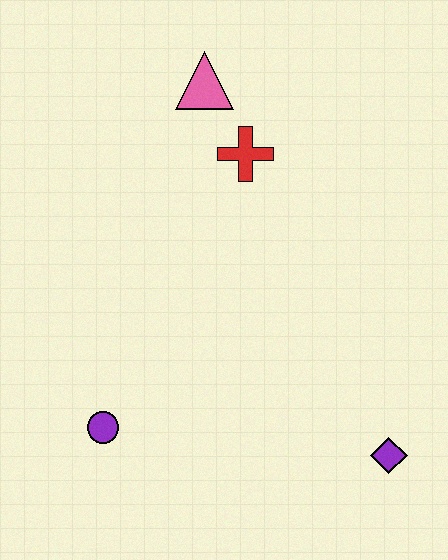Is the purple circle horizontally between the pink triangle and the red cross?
No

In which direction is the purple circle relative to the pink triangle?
The purple circle is below the pink triangle.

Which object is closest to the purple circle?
The purple diamond is closest to the purple circle.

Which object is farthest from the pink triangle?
The purple diamond is farthest from the pink triangle.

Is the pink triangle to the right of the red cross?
No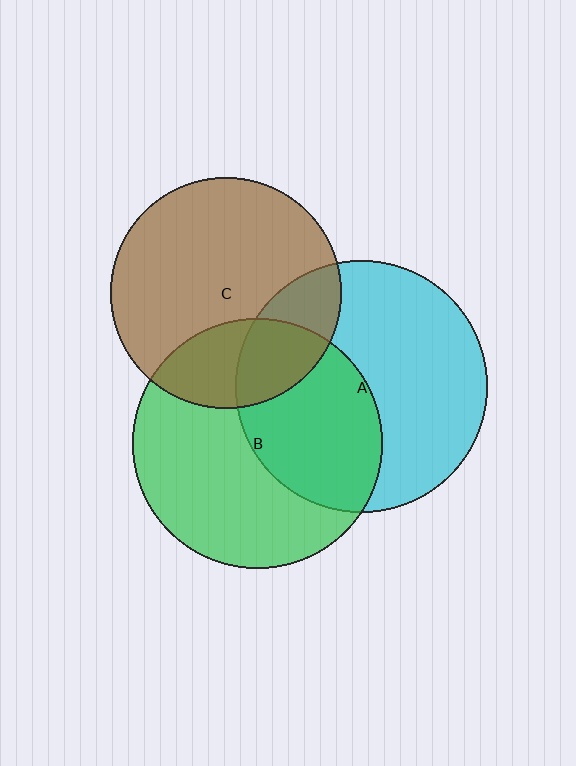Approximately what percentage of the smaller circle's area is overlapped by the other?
Approximately 25%.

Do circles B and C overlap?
Yes.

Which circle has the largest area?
Circle A (cyan).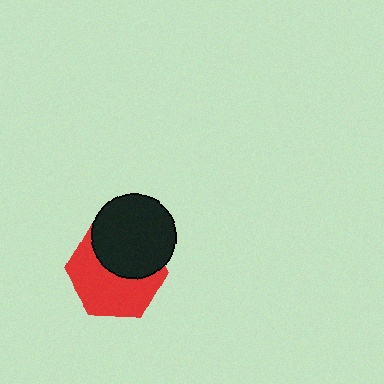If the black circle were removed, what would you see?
You would see the complete red hexagon.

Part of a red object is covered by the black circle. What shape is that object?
It is a hexagon.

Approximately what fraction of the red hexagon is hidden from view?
Roughly 43% of the red hexagon is hidden behind the black circle.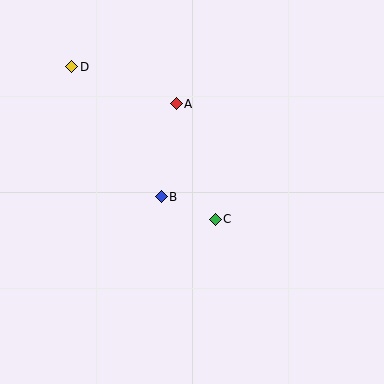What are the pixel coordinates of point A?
Point A is at (176, 104).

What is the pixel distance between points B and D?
The distance between B and D is 158 pixels.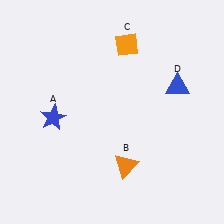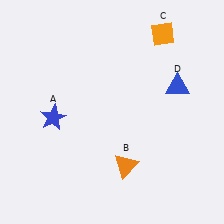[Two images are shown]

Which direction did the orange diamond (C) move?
The orange diamond (C) moved right.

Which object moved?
The orange diamond (C) moved right.